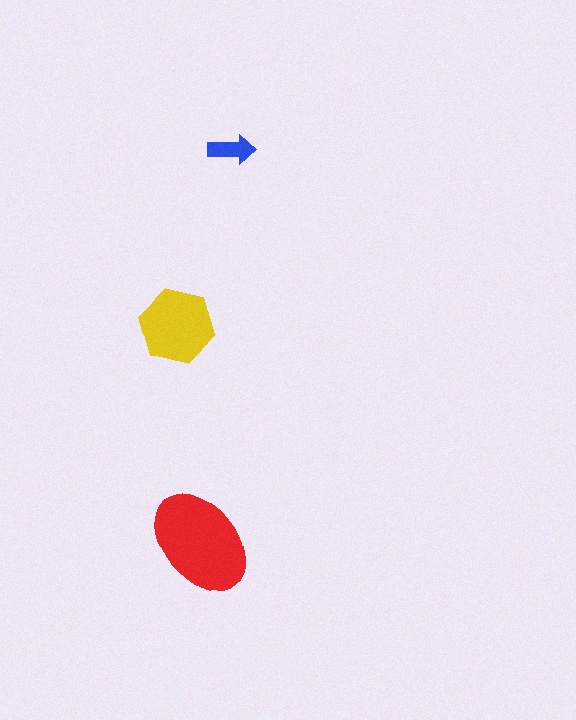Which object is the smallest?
The blue arrow.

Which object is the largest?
The red ellipse.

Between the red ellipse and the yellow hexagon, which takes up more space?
The red ellipse.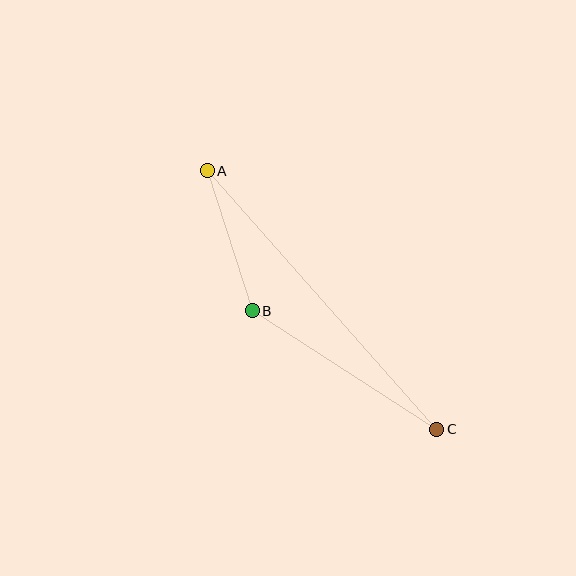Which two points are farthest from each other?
Points A and C are farthest from each other.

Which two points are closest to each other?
Points A and B are closest to each other.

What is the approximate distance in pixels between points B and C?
The distance between B and C is approximately 220 pixels.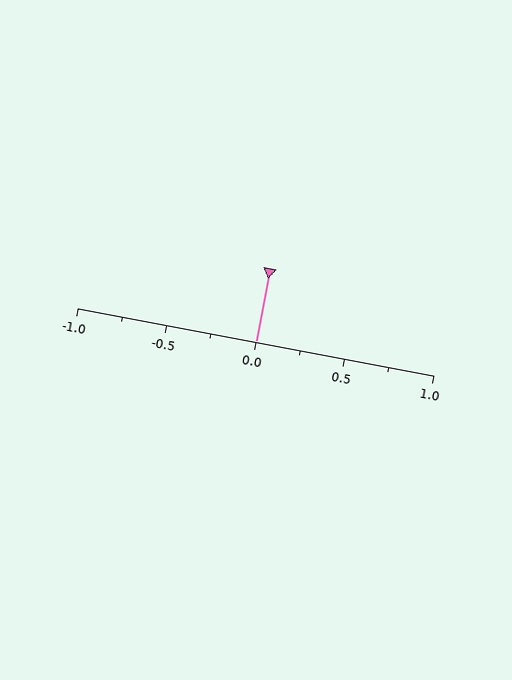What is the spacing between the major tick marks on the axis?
The major ticks are spaced 0.5 apart.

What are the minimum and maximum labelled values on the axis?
The axis runs from -1.0 to 1.0.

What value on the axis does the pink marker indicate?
The marker indicates approximately 0.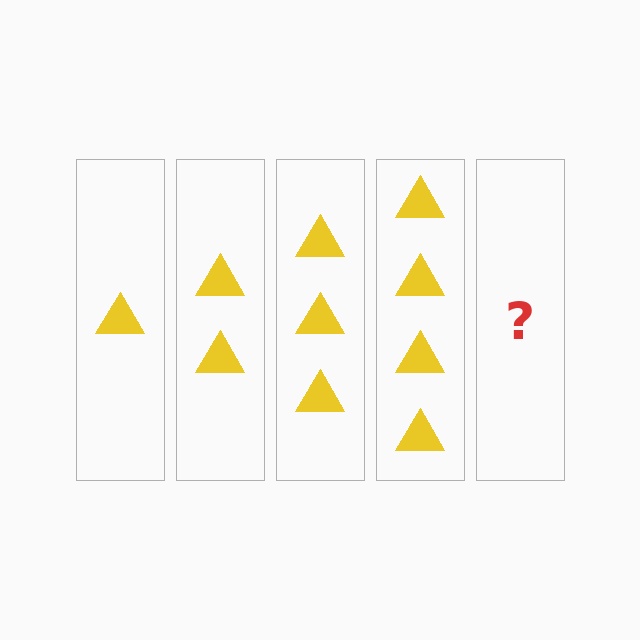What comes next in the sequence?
The next element should be 5 triangles.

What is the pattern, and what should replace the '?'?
The pattern is that each step adds one more triangle. The '?' should be 5 triangles.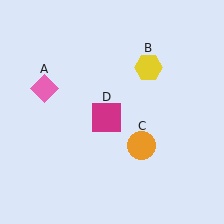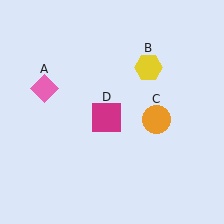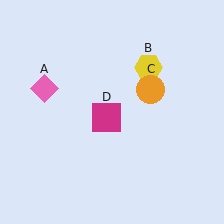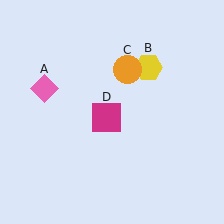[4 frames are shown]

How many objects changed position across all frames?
1 object changed position: orange circle (object C).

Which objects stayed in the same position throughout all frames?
Pink diamond (object A) and yellow hexagon (object B) and magenta square (object D) remained stationary.